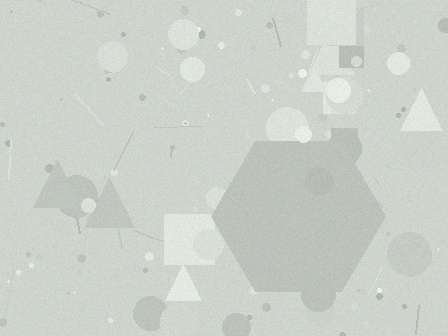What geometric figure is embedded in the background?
A hexagon is embedded in the background.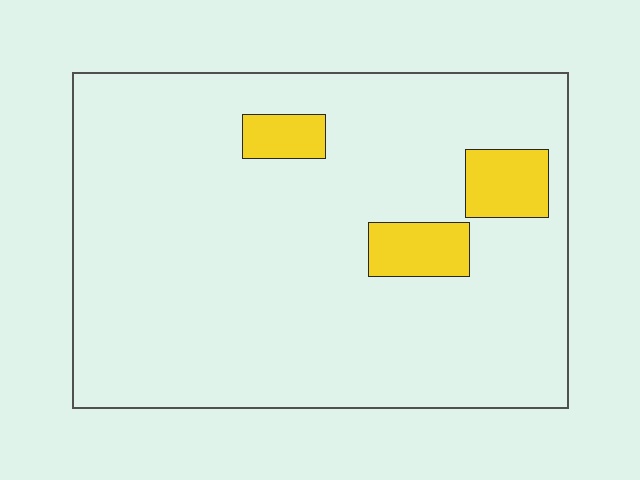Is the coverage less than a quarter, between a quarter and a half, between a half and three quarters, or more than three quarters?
Less than a quarter.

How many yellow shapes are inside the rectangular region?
3.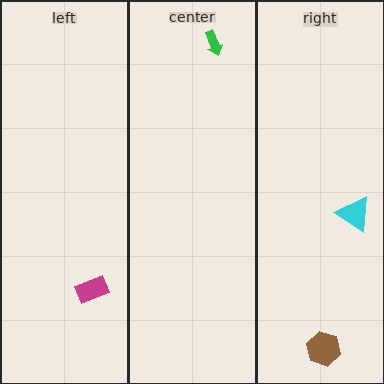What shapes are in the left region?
The magenta rectangle.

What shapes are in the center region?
The green arrow.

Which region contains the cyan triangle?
The right region.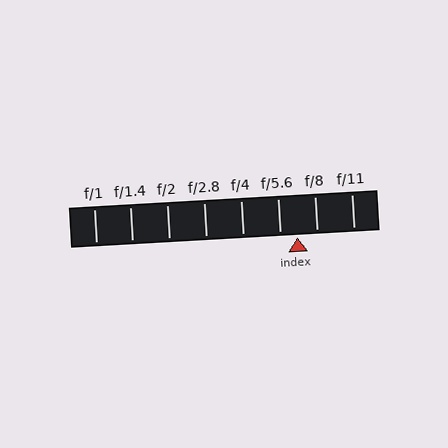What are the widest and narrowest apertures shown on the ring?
The widest aperture shown is f/1 and the narrowest is f/11.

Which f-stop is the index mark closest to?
The index mark is closest to f/5.6.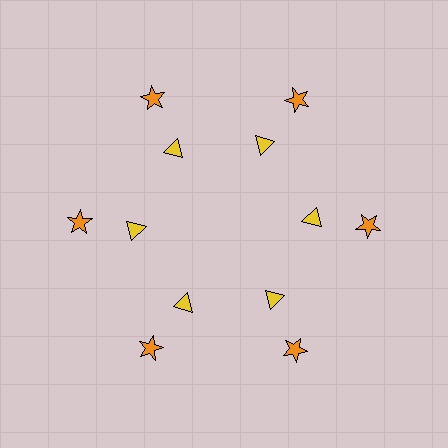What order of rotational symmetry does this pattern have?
This pattern has 6-fold rotational symmetry.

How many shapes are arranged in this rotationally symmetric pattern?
There are 12 shapes, arranged in 6 groups of 2.